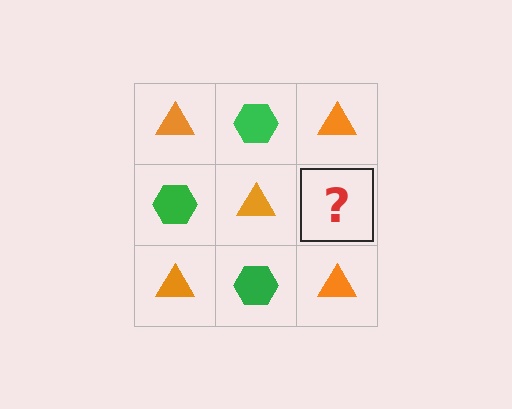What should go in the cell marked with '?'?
The missing cell should contain a green hexagon.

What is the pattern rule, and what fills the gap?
The rule is that it alternates orange triangle and green hexagon in a checkerboard pattern. The gap should be filled with a green hexagon.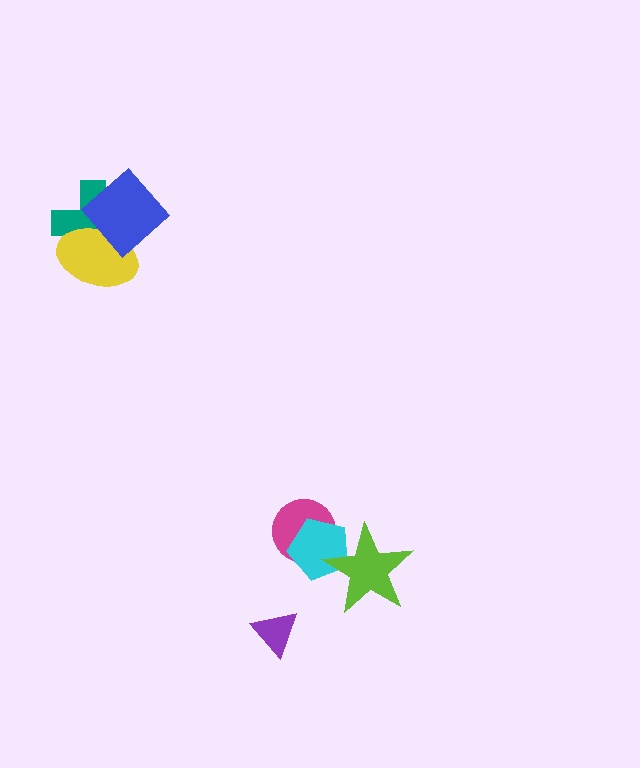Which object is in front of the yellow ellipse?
The blue diamond is in front of the yellow ellipse.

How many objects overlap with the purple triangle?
0 objects overlap with the purple triangle.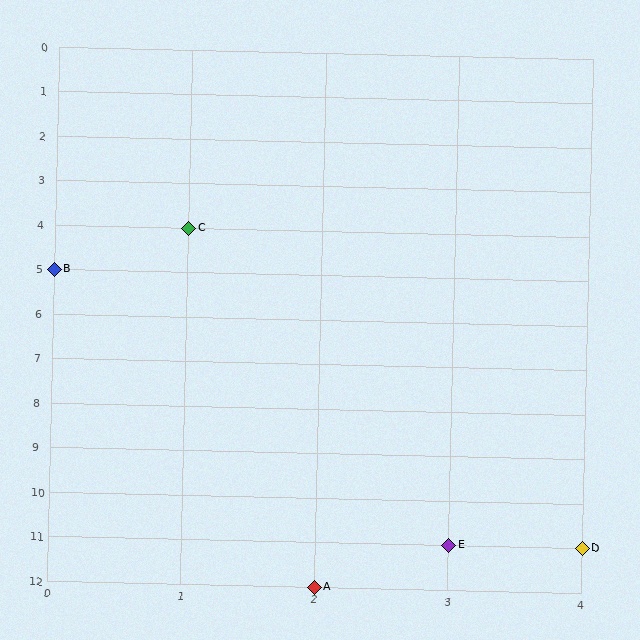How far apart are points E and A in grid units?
Points E and A are 1 column and 1 row apart (about 1.4 grid units diagonally).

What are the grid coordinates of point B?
Point B is at grid coordinates (0, 5).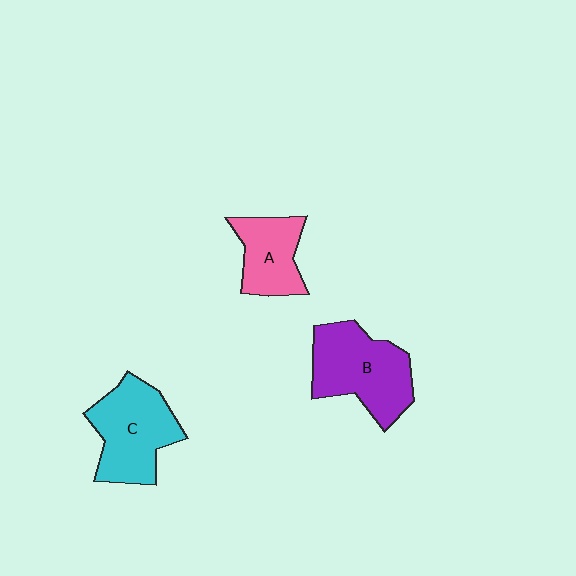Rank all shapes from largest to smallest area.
From largest to smallest: B (purple), C (cyan), A (pink).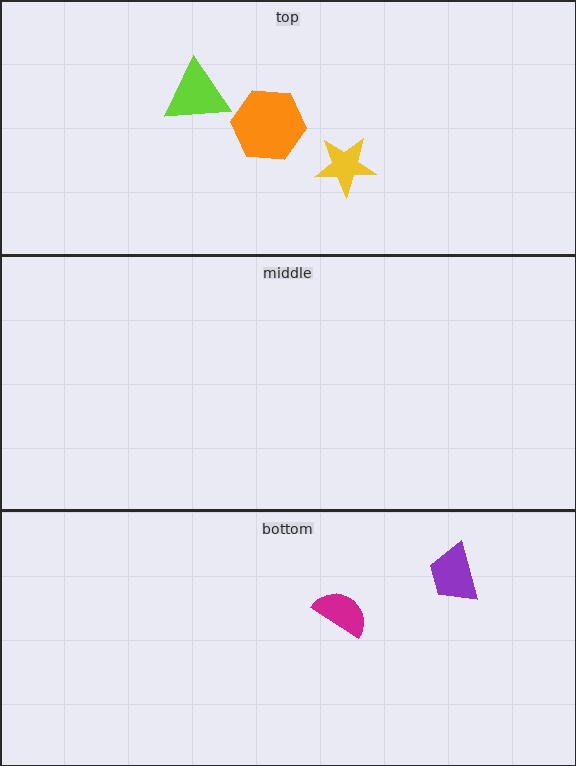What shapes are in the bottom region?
The purple trapezoid, the magenta semicircle.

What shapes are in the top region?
The lime triangle, the orange hexagon, the yellow star.